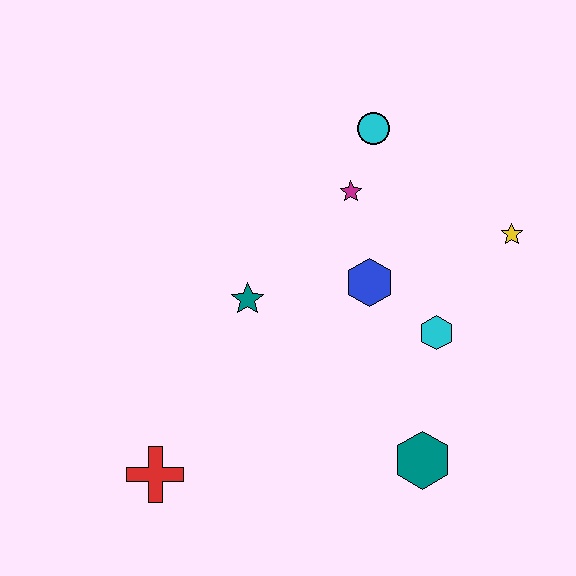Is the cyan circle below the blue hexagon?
No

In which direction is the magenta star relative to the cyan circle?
The magenta star is below the cyan circle.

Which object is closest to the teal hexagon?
The cyan hexagon is closest to the teal hexagon.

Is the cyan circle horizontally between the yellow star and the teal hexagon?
No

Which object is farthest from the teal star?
The yellow star is farthest from the teal star.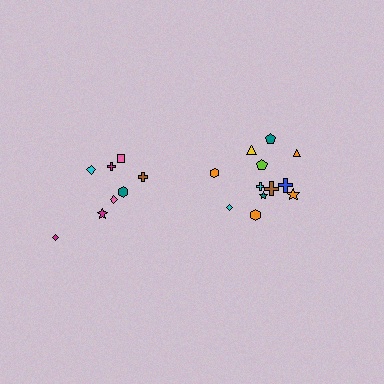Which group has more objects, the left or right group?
The right group.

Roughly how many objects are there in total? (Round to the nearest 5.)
Roughly 20 objects in total.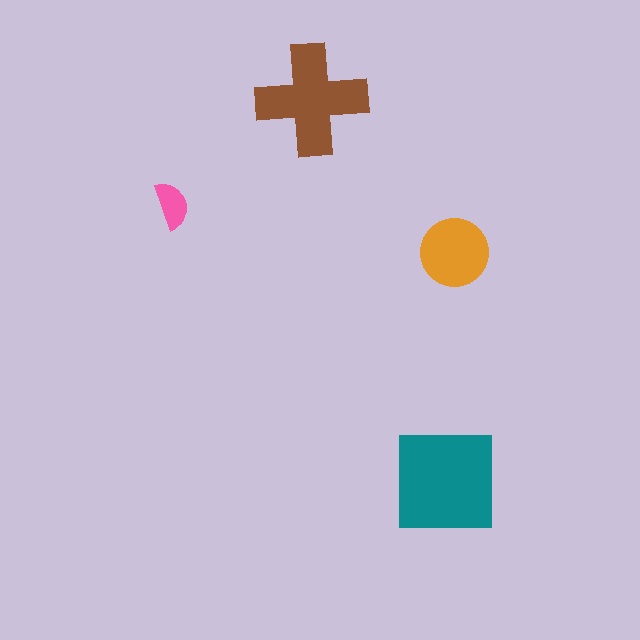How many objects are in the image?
There are 4 objects in the image.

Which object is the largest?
The teal square.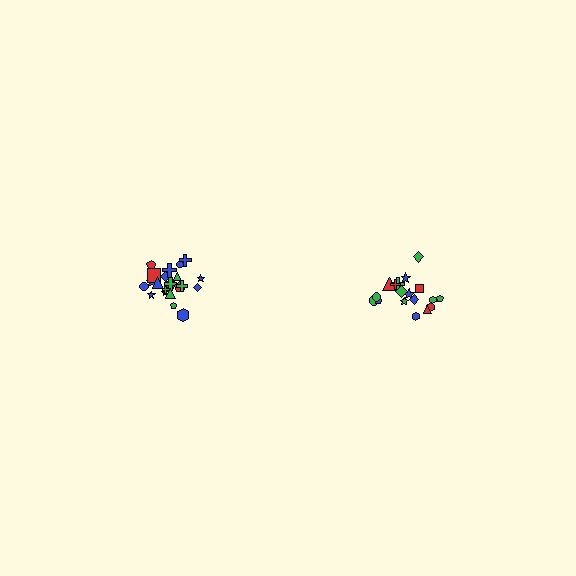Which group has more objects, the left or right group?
The left group.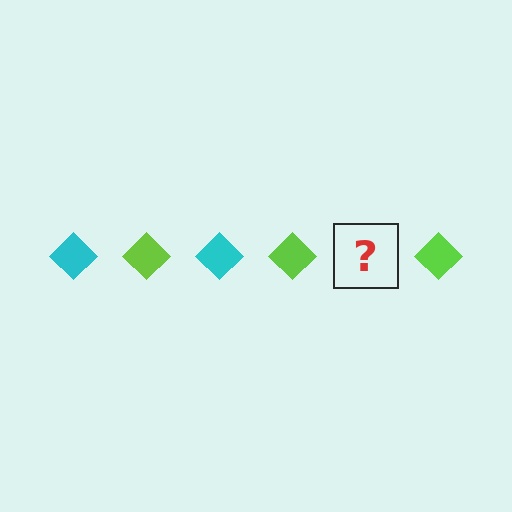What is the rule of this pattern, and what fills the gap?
The rule is that the pattern cycles through cyan, lime diamonds. The gap should be filled with a cyan diamond.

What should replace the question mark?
The question mark should be replaced with a cyan diamond.